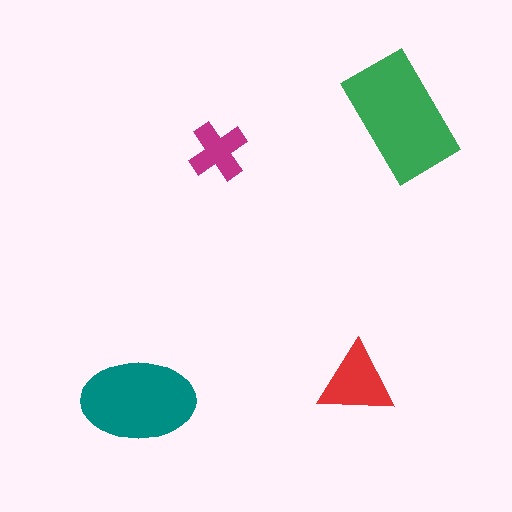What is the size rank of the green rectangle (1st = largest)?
1st.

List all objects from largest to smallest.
The green rectangle, the teal ellipse, the red triangle, the magenta cross.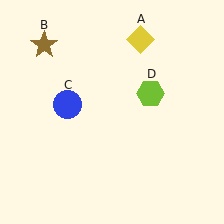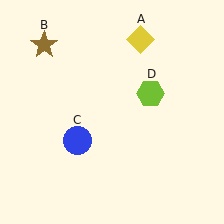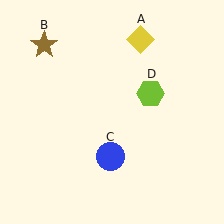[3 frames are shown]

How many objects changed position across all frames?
1 object changed position: blue circle (object C).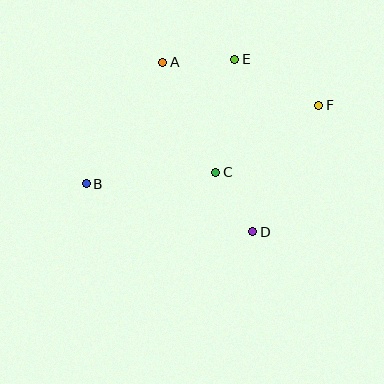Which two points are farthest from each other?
Points B and F are farthest from each other.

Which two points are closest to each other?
Points C and D are closest to each other.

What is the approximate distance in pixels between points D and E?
The distance between D and E is approximately 173 pixels.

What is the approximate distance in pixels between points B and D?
The distance between B and D is approximately 173 pixels.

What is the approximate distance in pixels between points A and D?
The distance between A and D is approximately 192 pixels.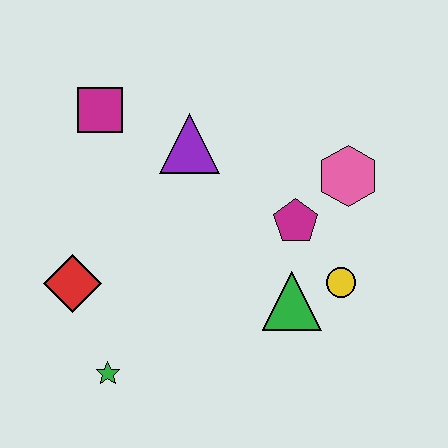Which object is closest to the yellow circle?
The green triangle is closest to the yellow circle.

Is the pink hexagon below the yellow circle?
No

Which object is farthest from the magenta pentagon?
The green star is farthest from the magenta pentagon.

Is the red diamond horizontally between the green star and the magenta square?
No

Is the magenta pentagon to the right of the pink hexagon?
No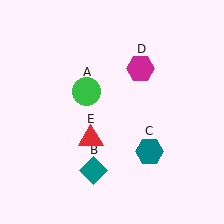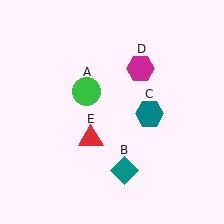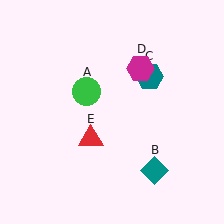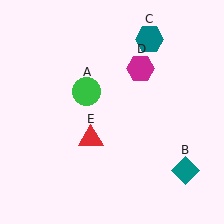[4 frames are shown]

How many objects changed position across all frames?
2 objects changed position: teal diamond (object B), teal hexagon (object C).